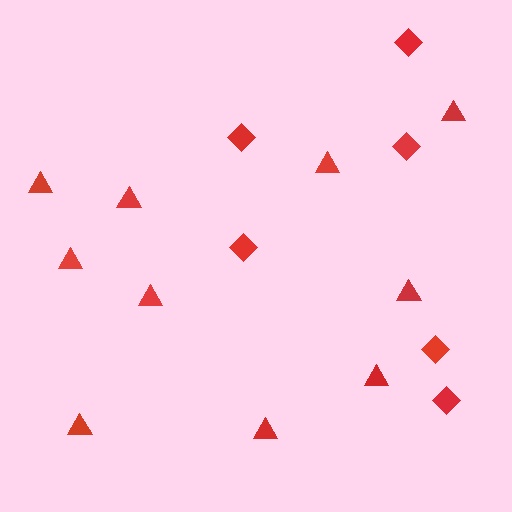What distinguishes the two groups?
There are 2 groups: one group of triangles (10) and one group of diamonds (6).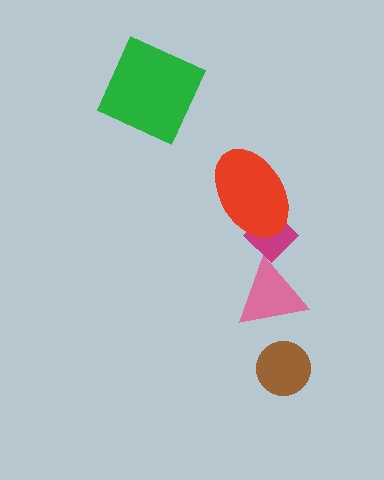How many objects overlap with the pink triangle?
1 object overlaps with the pink triangle.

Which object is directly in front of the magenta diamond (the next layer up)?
The red ellipse is directly in front of the magenta diamond.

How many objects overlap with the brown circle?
0 objects overlap with the brown circle.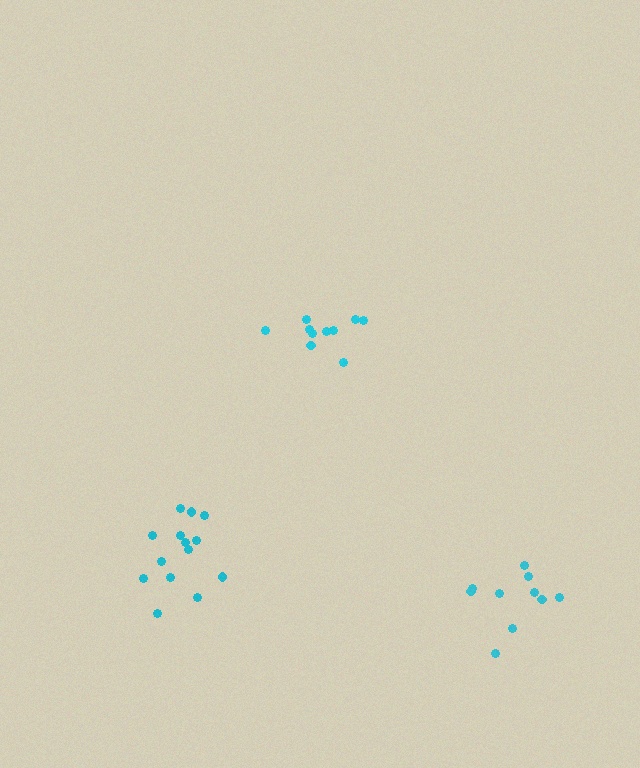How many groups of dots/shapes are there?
There are 3 groups.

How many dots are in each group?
Group 1: 14 dots, Group 2: 10 dots, Group 3: 10 dots (34 total).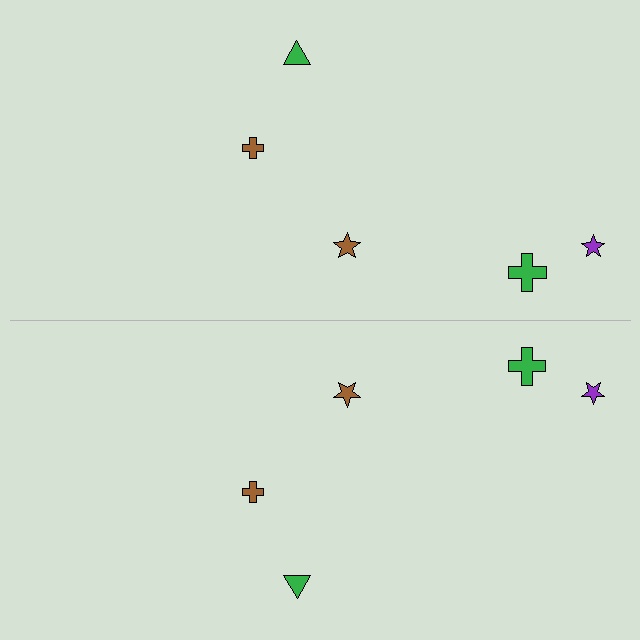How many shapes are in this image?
There are 10 shapes in this image.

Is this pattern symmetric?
Yes, this pattern has bilateral (reflection) symmetry.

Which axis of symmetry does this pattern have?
The pattern has a horizontal axis of symmetry running through the center of the image.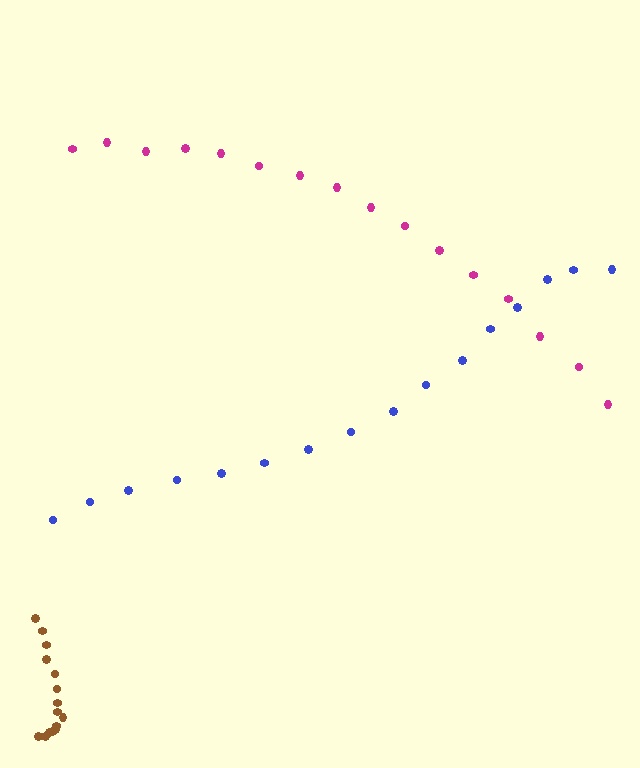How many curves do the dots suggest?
There are 3 distinct paths.